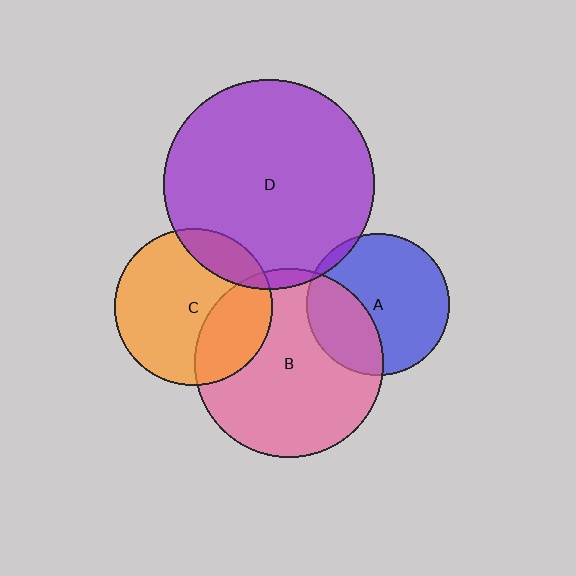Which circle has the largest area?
Circle D (purple).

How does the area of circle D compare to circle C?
Approximately 1.8 times.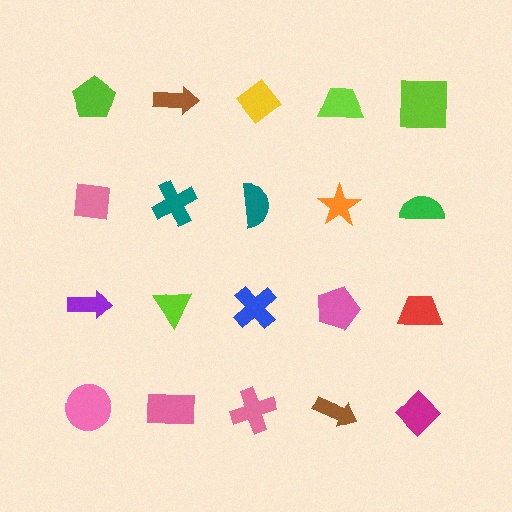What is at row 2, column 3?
A teal semicircle.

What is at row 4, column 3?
A pink cross.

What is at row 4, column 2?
A pink rectangle.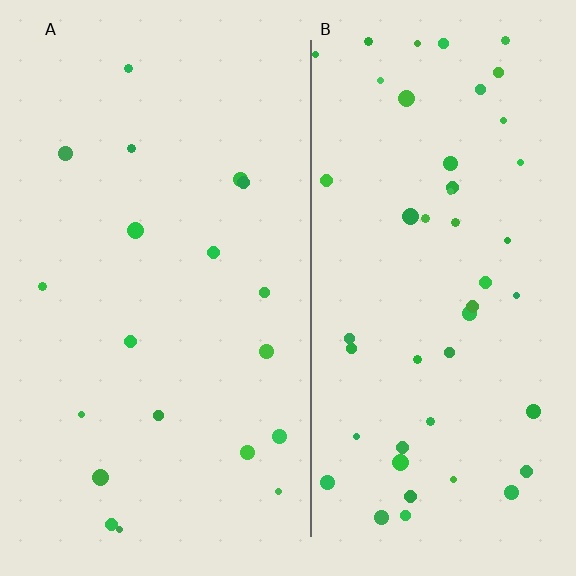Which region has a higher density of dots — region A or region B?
B (the right).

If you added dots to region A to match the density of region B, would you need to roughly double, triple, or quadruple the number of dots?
Approximately double.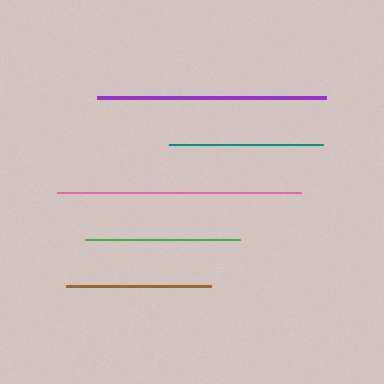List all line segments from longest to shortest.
From longest to shortest: pink, purple, green, teal, brown.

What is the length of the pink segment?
The pink segment is approximately 244 pixels long.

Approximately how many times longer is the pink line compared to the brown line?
The pink line is approximately 1.7 times the length of the brown line.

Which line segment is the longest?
The pink line is the longest at approximately 244 pixels.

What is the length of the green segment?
The green segment is approximately 155 pixels long.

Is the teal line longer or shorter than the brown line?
The teal line is longer than the brown line.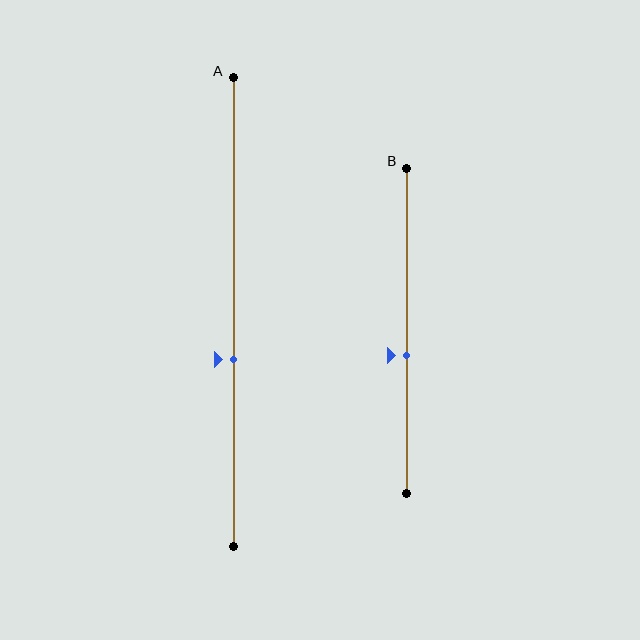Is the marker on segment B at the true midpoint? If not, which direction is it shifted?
No, the marker on segment B is shifted downward by about 8% of the segment length.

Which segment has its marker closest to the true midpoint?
Segment B has its marker closest to the true midpoint.